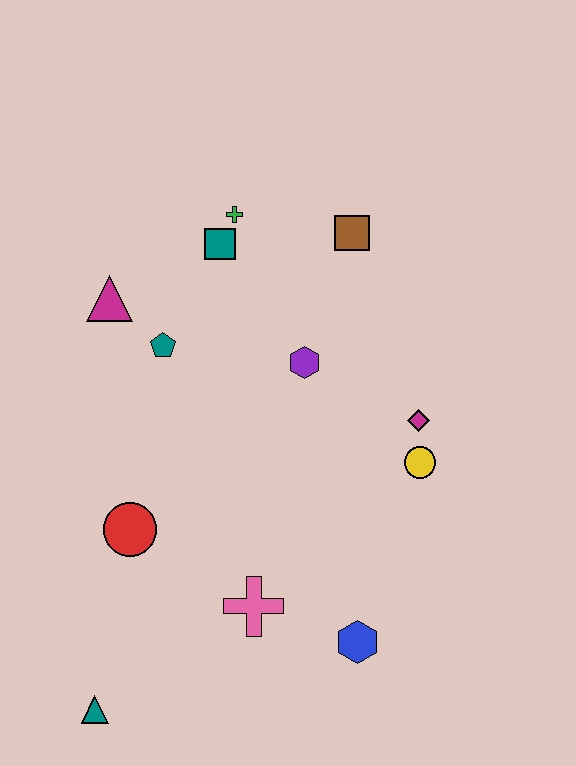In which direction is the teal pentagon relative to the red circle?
The teal pentagon is above the red circle.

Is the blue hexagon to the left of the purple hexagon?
No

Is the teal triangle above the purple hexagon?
No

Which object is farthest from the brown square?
The teal triangle is farthest from the brown square.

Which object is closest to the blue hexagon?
The pink cross is closest to the blue hexagon.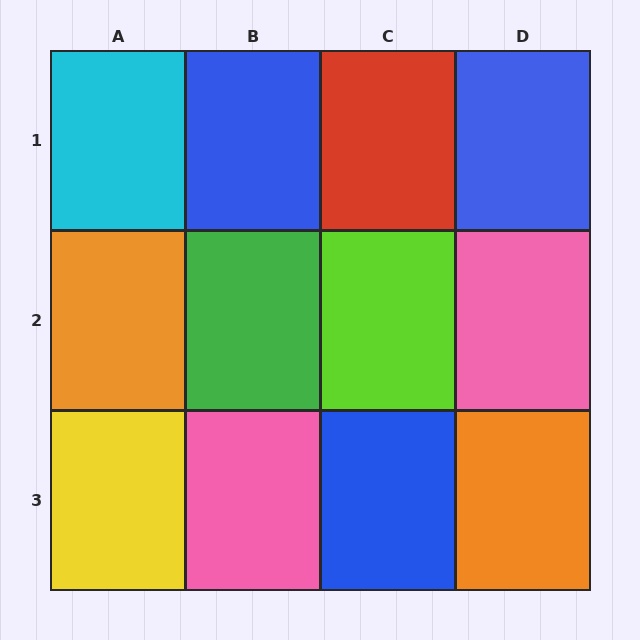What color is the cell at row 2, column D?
Pink.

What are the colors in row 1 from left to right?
Cyan, blue, red, blue.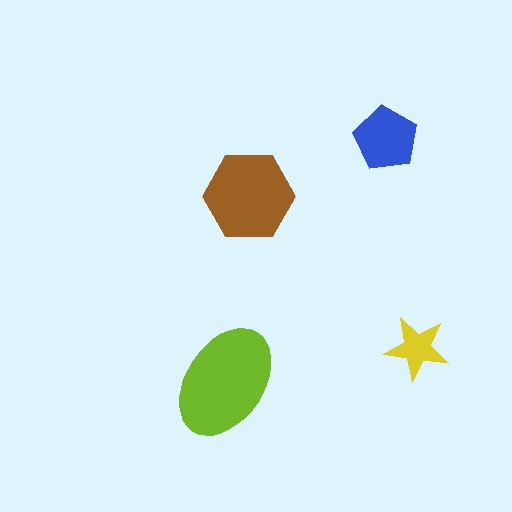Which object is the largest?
The lime ellipse.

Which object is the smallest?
The yellow star.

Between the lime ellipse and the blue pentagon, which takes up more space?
The lime ellipse.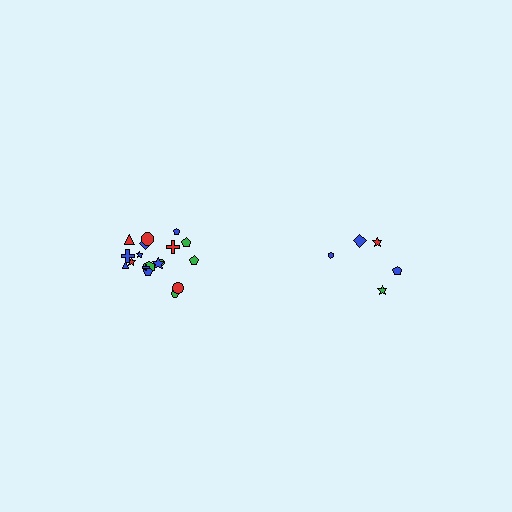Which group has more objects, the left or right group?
The left group.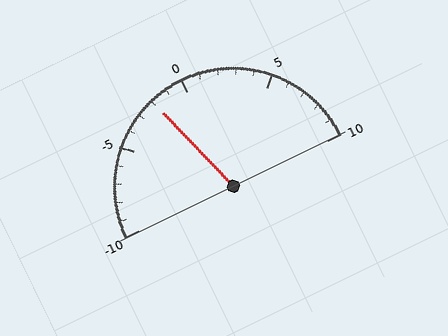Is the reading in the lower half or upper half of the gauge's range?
The reading is in the lower half of the range (-10 to 10).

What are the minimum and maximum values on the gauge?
The gauge ranges from -10 to 10.